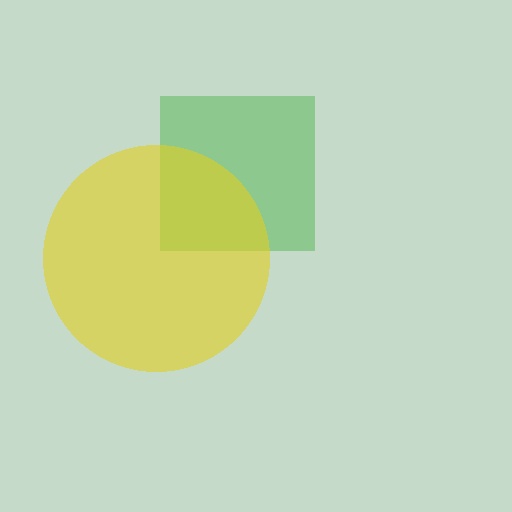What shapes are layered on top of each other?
The layered shapes are: a green square, a yellow circle.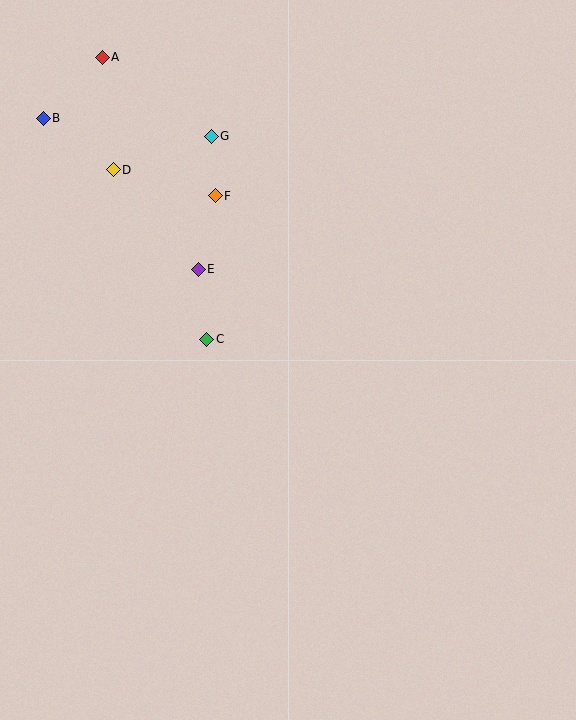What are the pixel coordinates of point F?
Point F is at (215, 196).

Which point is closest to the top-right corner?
Point G is closest to the top-right corner.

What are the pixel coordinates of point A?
Point A is at (102, 57).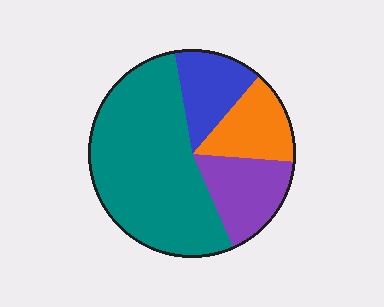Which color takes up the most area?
Teal, at roughly 55%.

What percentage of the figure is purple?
Purple takes up about one sixth (1/6) of the figure.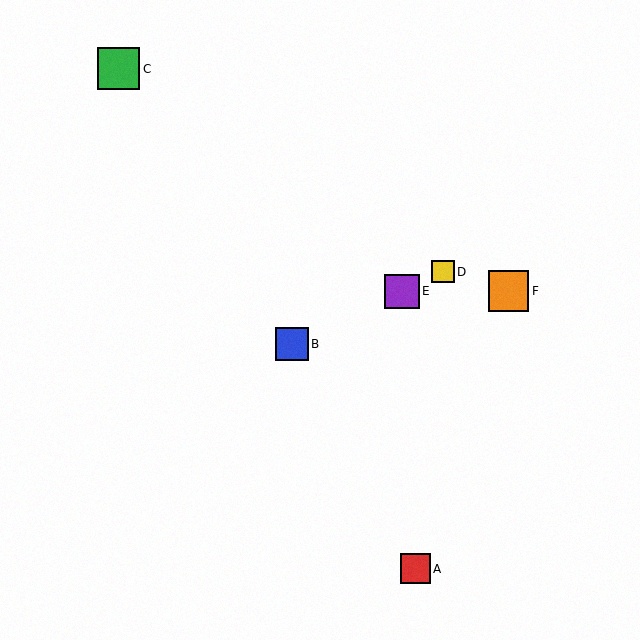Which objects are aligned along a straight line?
Objects B, D, E are aligned along a straight line.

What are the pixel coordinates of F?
Object F is at (509, 291).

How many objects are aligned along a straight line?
3 objects (B, D, E) are aligned along a straight line.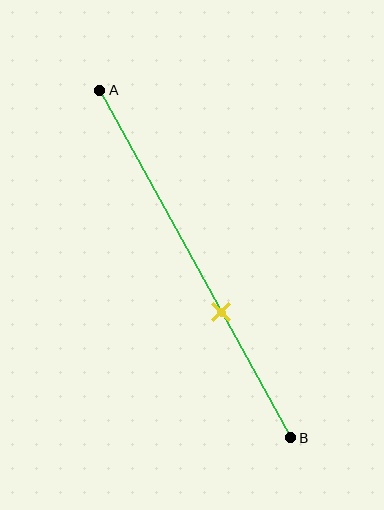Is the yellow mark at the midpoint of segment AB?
No, the mark is at about 65% from A, not at the 50% midpoint.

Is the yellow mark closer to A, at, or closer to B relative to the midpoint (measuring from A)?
The yellow mark is closer to point B than the midpoint of segment AB.